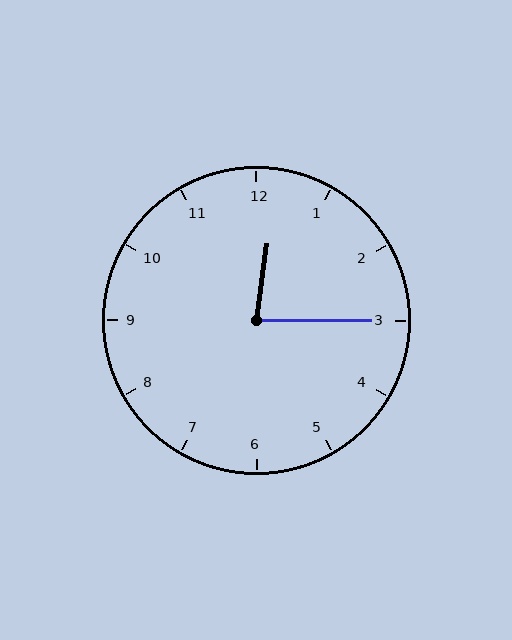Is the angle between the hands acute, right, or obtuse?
It is acute.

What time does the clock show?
12:15.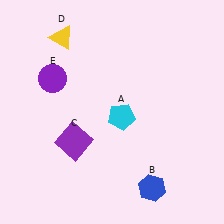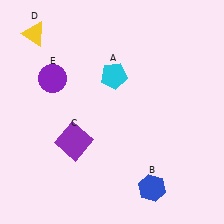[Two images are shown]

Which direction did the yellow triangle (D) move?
The yellow triangle (D) moved left.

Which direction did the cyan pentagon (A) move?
The cyan pentagon (A) moved up.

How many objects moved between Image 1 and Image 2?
2 objects moved between the two images.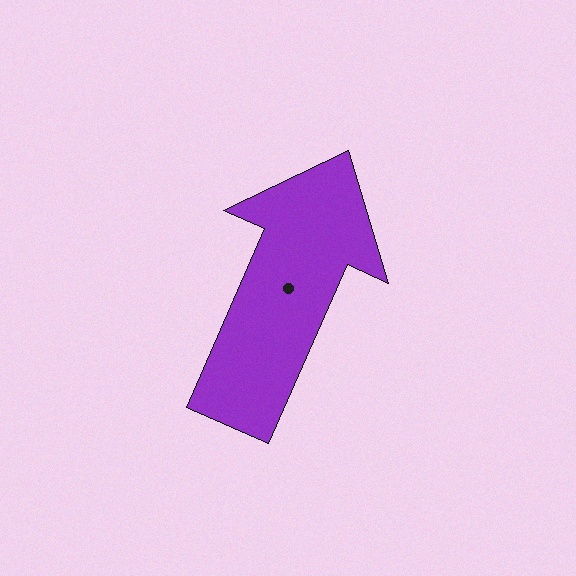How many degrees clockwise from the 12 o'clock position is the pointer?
Approximately 24 degrees.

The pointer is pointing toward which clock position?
Roughly 1 o'clock.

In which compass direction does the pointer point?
Northeast.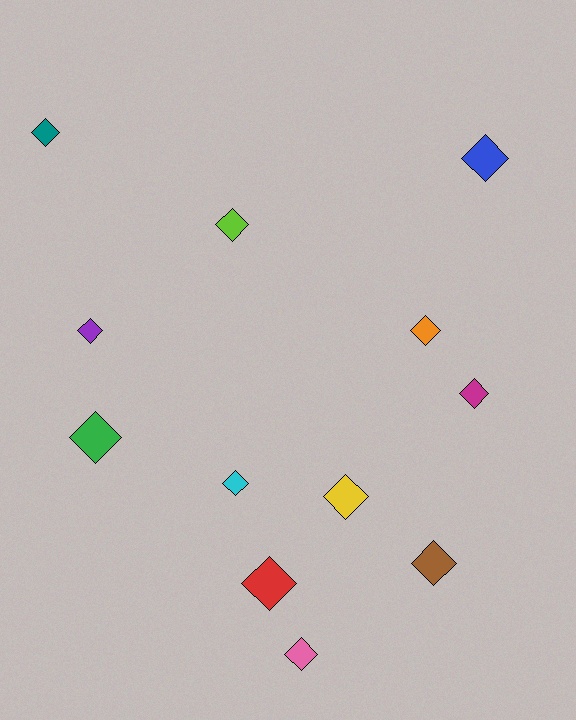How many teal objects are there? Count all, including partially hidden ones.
There is 1 teal object.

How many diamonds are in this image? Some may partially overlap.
There are 12 diamonds.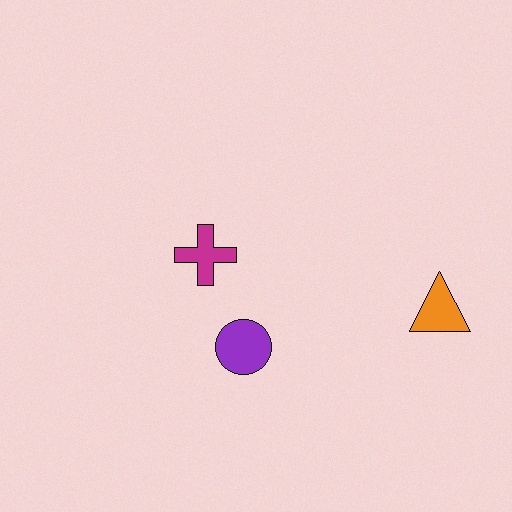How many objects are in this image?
There are 3 objects.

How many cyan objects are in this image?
There are no cyan objects.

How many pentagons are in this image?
There are no pentagons.